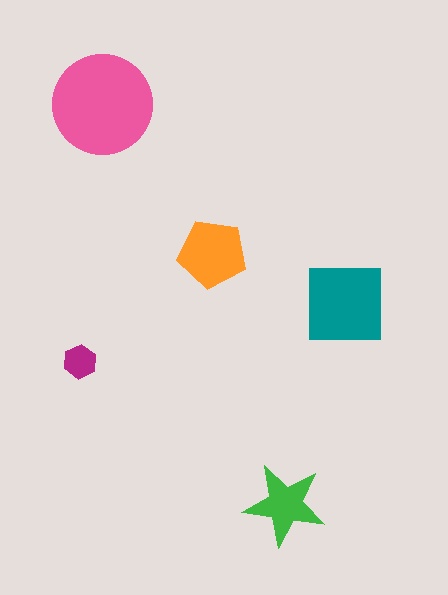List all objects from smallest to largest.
The magenta hexagon, the green star, the orange pentagon, the teal square, the pink circle.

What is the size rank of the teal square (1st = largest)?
2nd.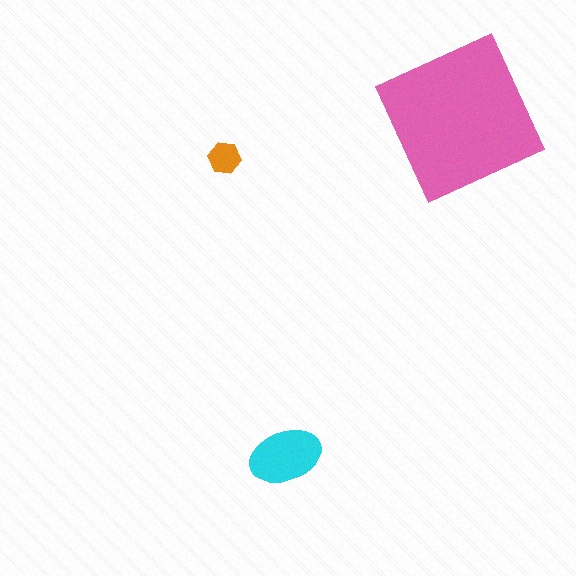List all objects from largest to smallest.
The pink square, the cyan ellipse, the orange hexagon.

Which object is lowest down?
The cyan ellipse is bottommost.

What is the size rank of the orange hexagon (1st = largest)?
3rd.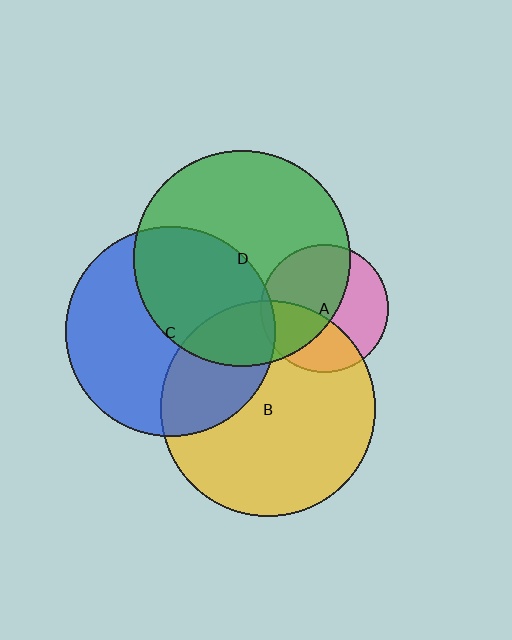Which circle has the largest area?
Circle D (green).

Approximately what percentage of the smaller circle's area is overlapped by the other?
Approximately 40%.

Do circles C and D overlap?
Yes.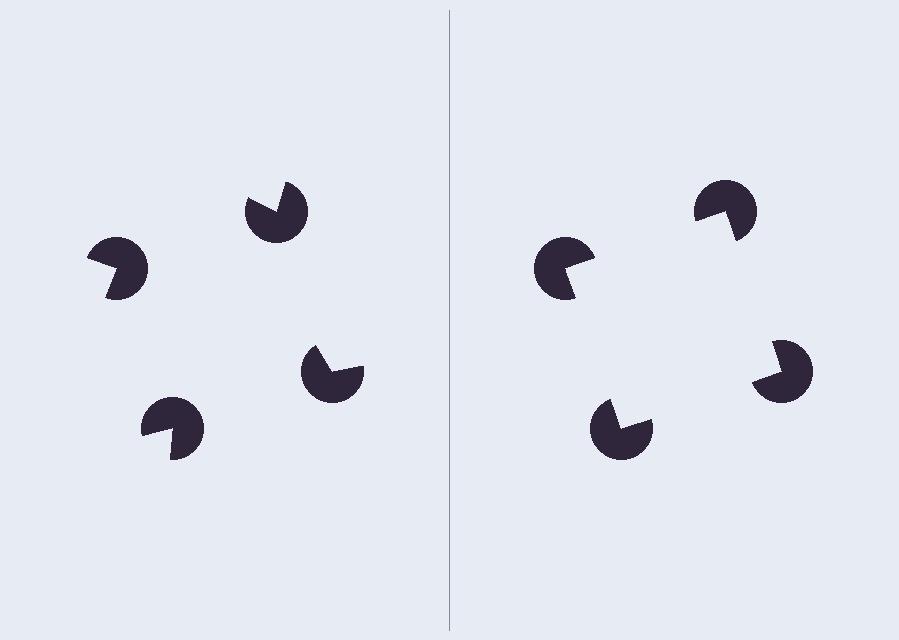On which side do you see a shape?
An illusory square appears on the right side. On the left side the wedge cuts are rotated, so no coherent shape forms.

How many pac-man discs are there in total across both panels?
8 — 4 on each side.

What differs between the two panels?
The pac-man discs are positioned identically on both sides; only the wedge orientations differ. On the right they align to a square; on the left they are misaligned.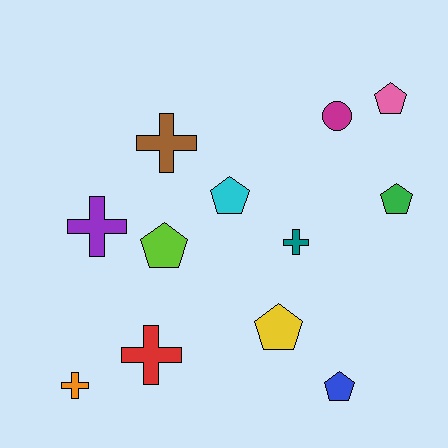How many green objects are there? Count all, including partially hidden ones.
There is 1 green object.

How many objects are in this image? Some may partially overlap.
There are 12 objects.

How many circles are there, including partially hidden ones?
There is 1 circle.